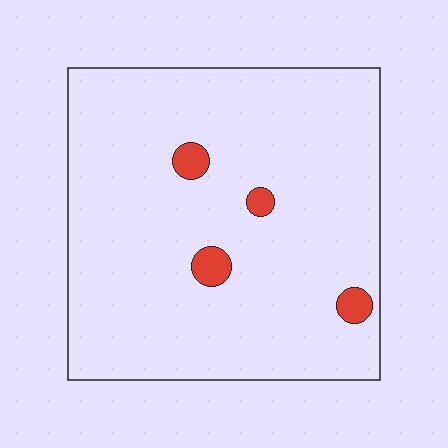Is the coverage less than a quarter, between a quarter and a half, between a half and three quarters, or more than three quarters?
Less than a quarter.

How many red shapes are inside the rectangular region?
4.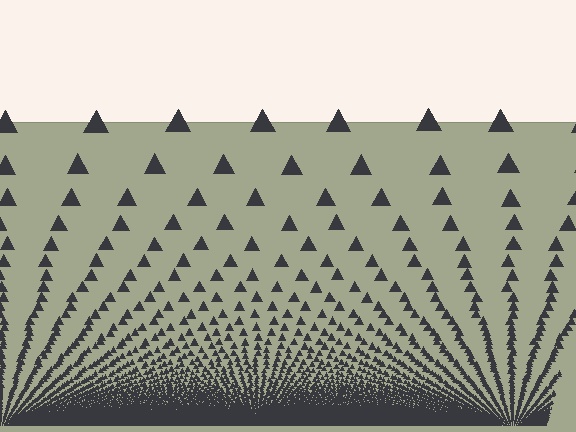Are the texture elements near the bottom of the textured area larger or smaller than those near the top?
Smaller. The gradient is inverted — elements near the bottom are smaller and denser.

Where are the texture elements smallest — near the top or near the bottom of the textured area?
Near the bottom.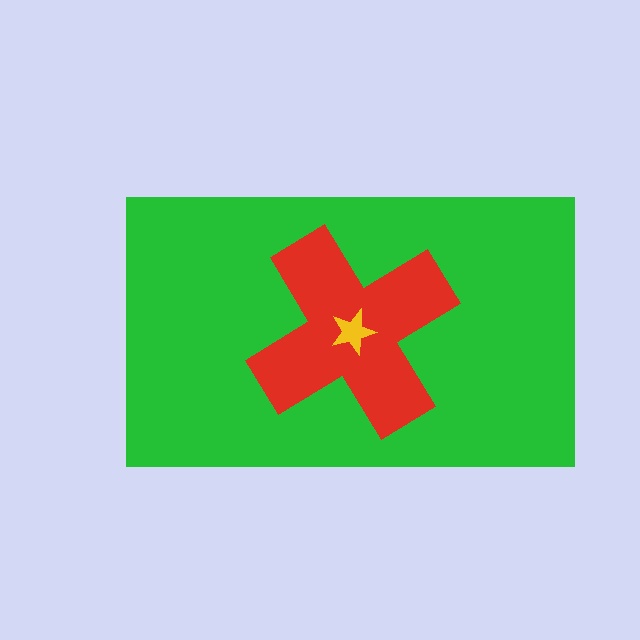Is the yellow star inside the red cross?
Yes.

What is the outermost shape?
The green rectangle.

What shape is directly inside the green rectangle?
The red cross.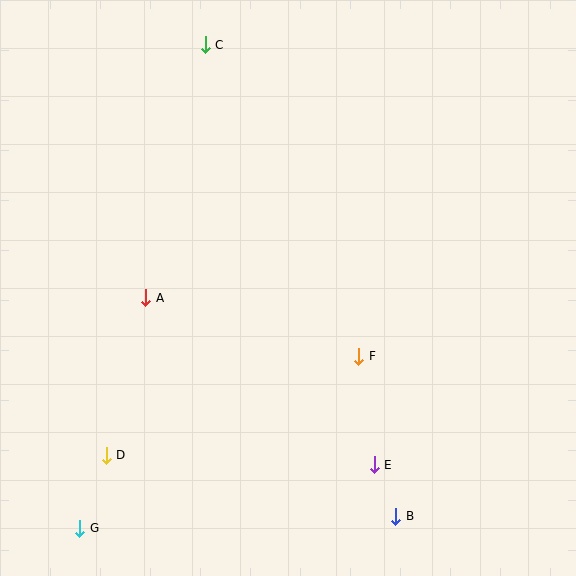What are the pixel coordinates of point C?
Point C is at (206, 45).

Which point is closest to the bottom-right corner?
Point B is closest to the bottom-right corner.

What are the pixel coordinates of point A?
Point A is at (146, 297).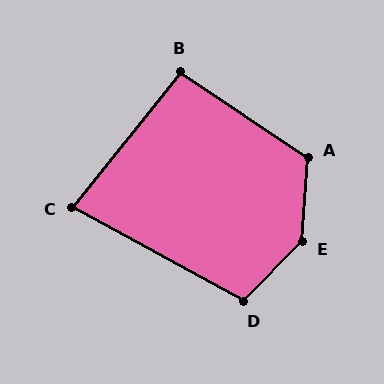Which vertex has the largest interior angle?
E, at approximately 139 degrees.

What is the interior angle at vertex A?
Approximately 120 degrees (obtuse).